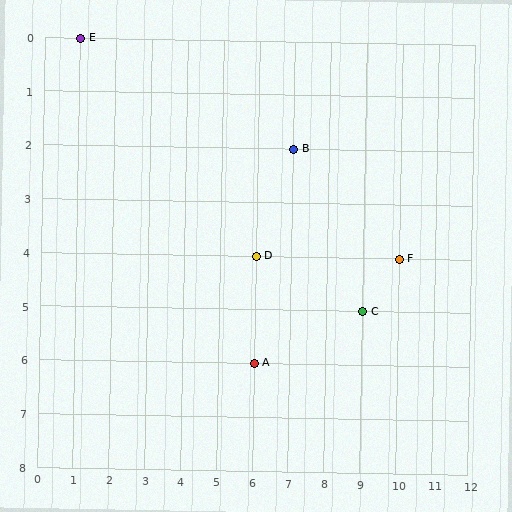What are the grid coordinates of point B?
Point B is at grid coordinates (7, 2).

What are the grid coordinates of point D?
Point D is at grid coordinates (6, 4).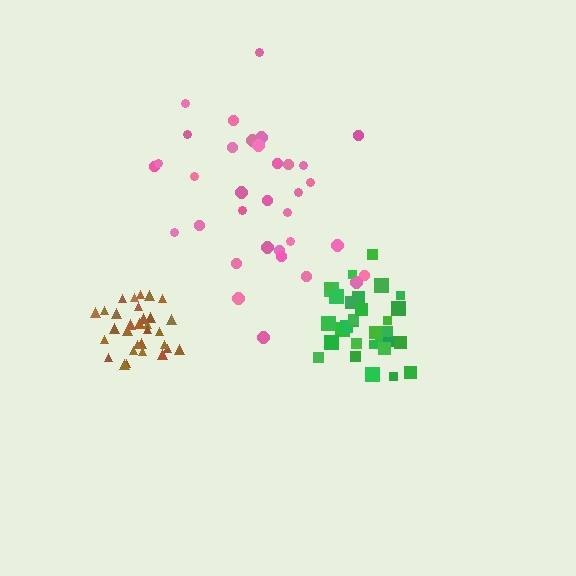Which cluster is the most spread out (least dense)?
Pink.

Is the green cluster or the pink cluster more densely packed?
Green.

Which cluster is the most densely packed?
Brown.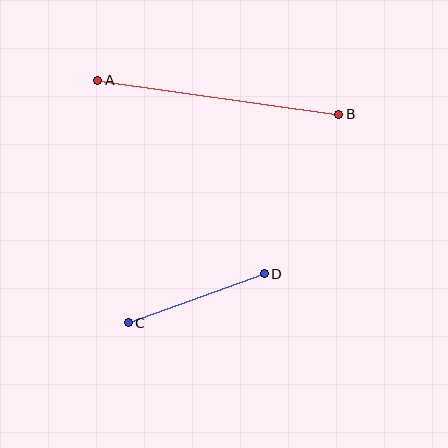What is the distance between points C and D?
The distance is approximately 145 pixels.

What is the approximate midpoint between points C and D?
The midpoint is at approximately (196, 298) pixels.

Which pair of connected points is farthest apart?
Points A and B are farthest apart.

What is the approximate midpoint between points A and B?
The midpoint is at approximately (218, 97) pixels.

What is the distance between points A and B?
The distance is approximately 243 pixels.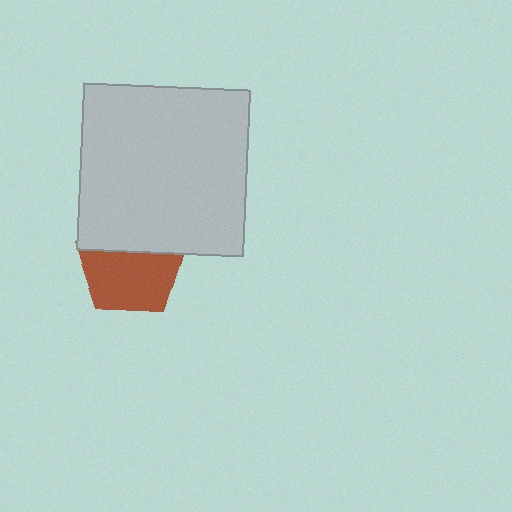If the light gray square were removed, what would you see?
You would see the complete brown pentagon.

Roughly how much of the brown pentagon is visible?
About half of it is visible (roughly 62%).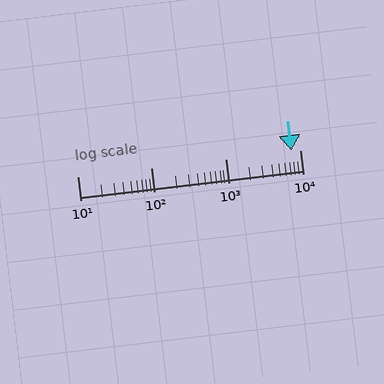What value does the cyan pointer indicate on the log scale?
The pointer indicates approximately 7700.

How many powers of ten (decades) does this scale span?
The scale spans 3 decades, from 10 to 10000.